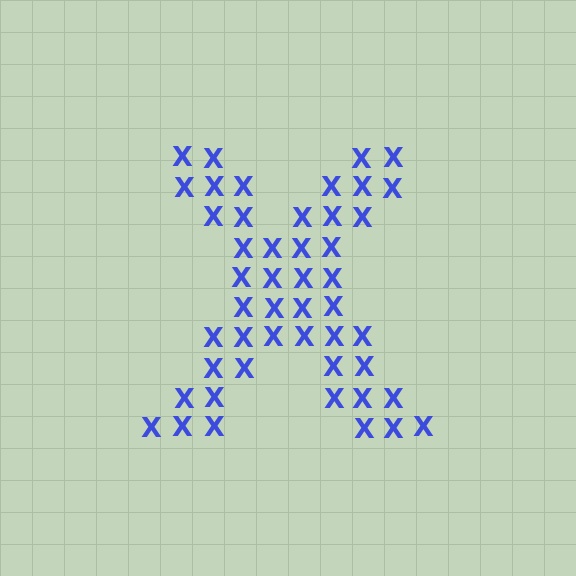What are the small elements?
The small elements are letter X's.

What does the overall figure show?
The overall figure shows the letter X.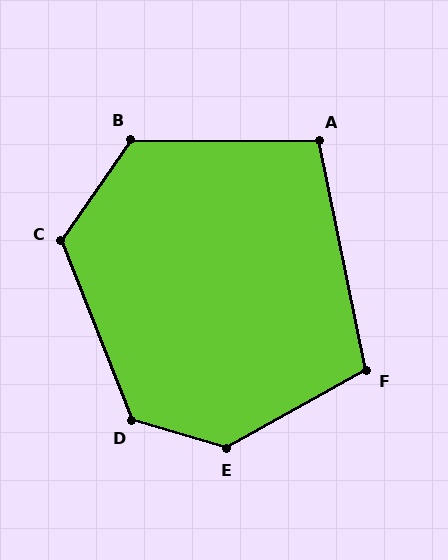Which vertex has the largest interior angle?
E, at approximately 135 degrees.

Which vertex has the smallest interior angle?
A, at approximately 102 degrees.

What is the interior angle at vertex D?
Approximately 128 degrees (obtuse).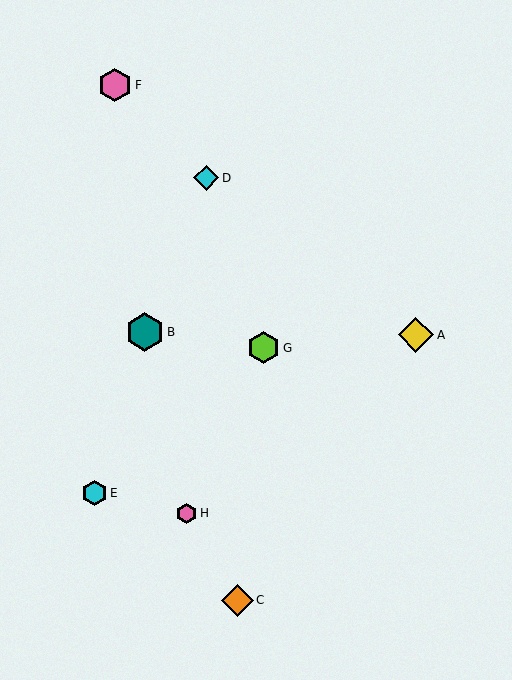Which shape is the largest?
The teal hexagon (labeled B) is the largest.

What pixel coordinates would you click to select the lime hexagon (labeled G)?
Click at (264, 348) to select the lime hexagon G.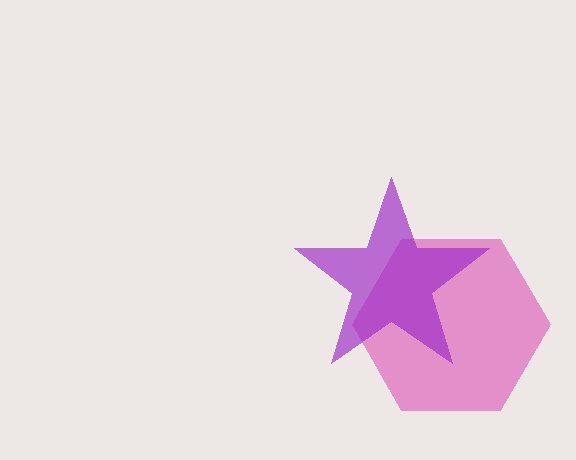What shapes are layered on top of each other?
The layered shapes are: a pink hexagon, a purple star.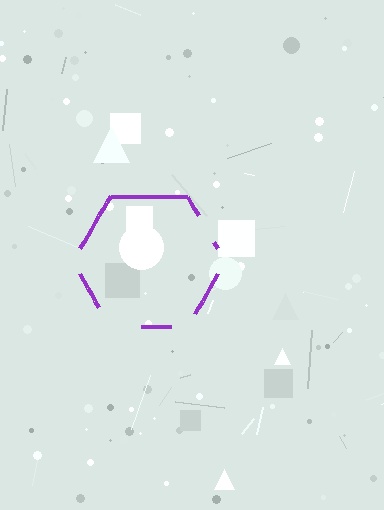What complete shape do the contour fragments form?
The contour fragments form a hexagon.